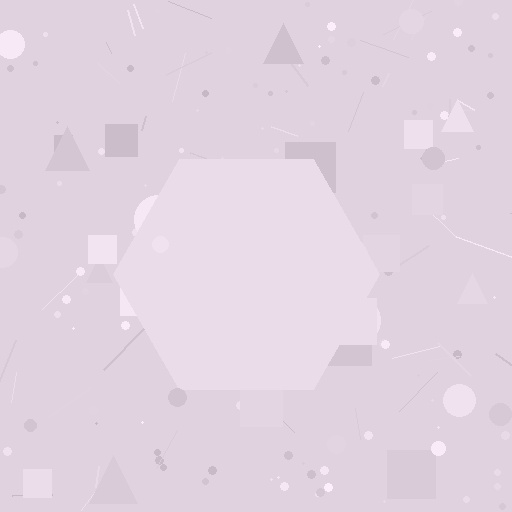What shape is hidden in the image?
A hexagon is hidden in the image.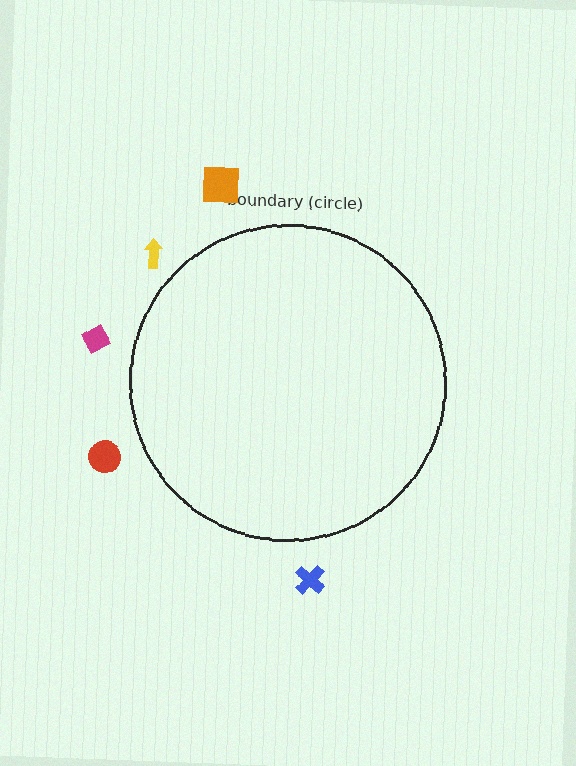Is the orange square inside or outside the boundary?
Outside.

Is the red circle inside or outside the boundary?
Outside.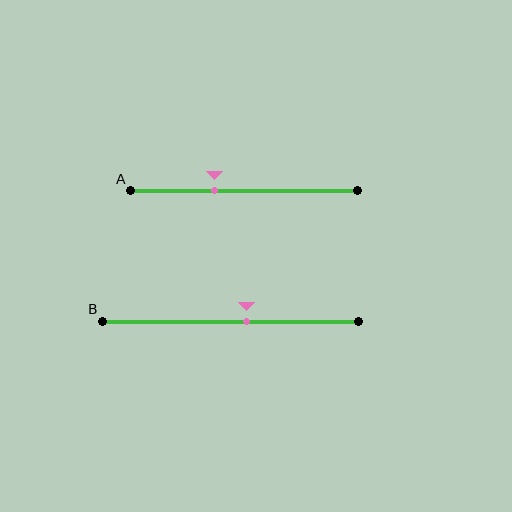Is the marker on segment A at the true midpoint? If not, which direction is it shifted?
No, the marker on segment A is shifted to the left by about 13% of the segment length.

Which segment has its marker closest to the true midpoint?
Segment B has its marker closest to the true midpoint.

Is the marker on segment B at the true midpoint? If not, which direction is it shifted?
No, the marker on segment B is shifted to the right by about 6% of the segment length.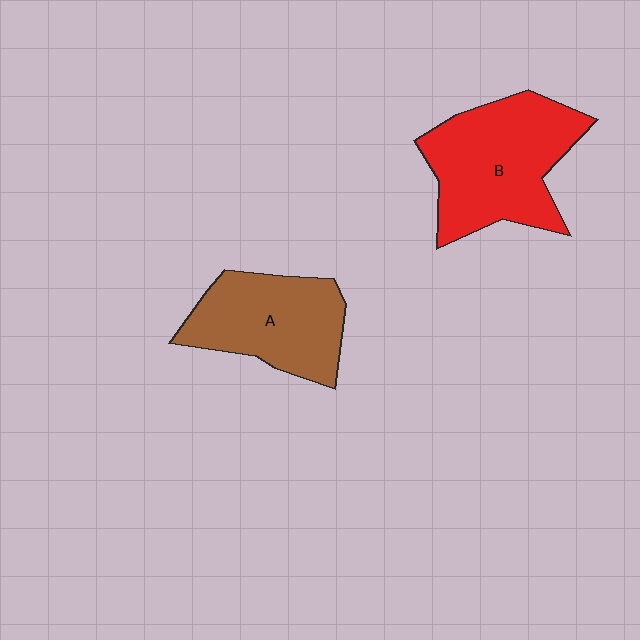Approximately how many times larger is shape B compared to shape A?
Approximately 1.3 times.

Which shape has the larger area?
Shape B (red).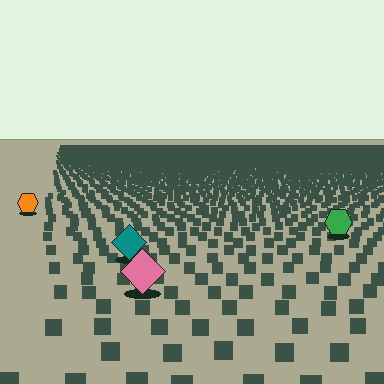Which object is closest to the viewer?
The pink diamond is closest. The texture marks near it are larger and more spread out.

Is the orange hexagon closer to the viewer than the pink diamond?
No. The pink diamond is closer — you can tell from the texture gradient: the ground texture is coarser near it.